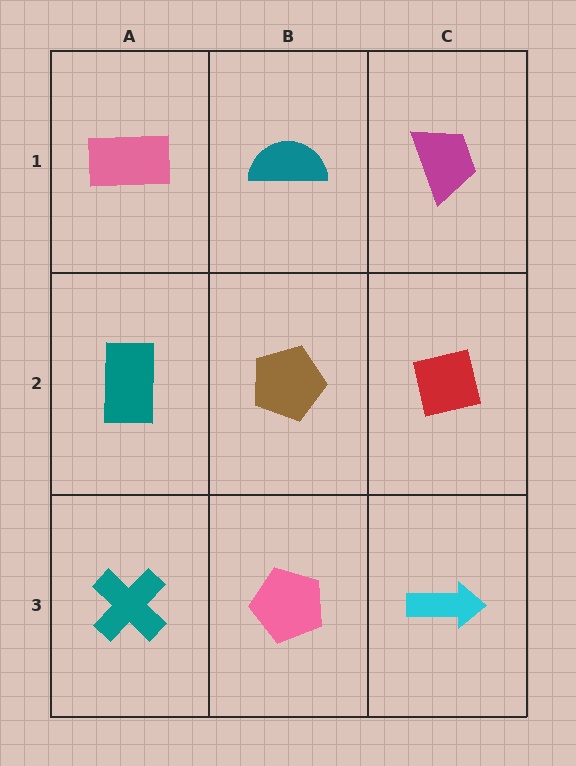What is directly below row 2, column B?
A pink pentagon.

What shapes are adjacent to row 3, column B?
A brown pentagon (row 2, column B), a teal cross (row 3, column A), a cyan arrow (row 3, column C).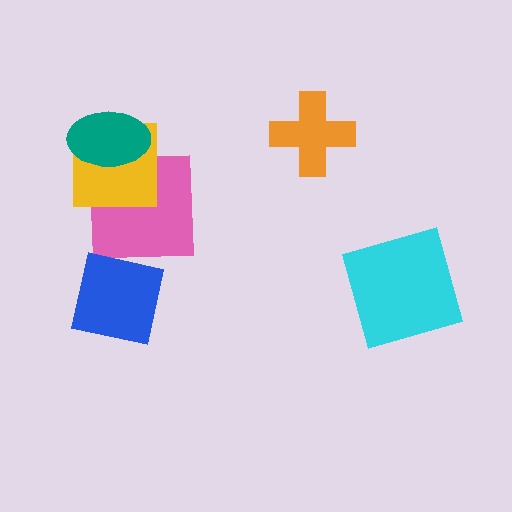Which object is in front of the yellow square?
The teal ellipse is in front of the yellow square.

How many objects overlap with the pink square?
2 objects overlap with the pink square.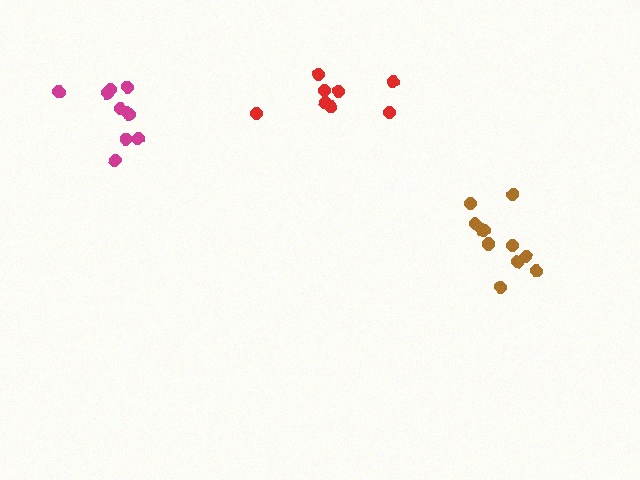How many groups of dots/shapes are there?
There are 3 groups.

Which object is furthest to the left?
The magenta cluster is leftmost.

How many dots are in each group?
Group 1: 11 dots, Group 2: 8 dots, Group 3: 10 dots (29 total).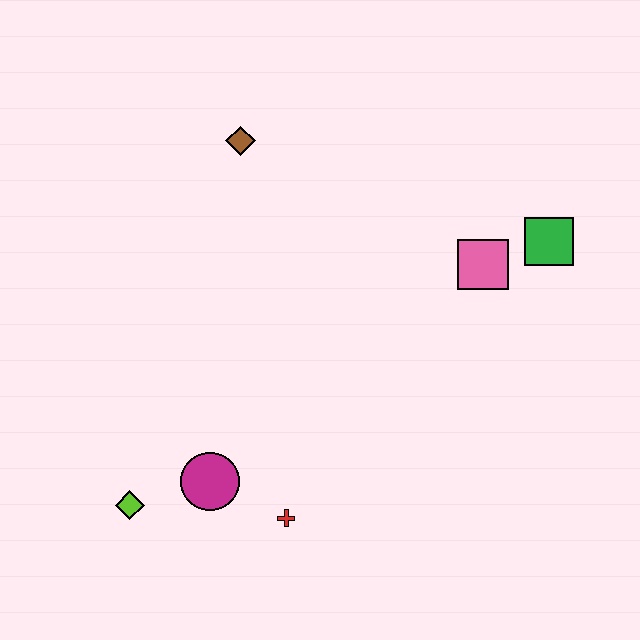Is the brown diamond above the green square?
Yes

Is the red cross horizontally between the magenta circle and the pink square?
Yes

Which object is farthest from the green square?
The lime diamond is farthest from the green square.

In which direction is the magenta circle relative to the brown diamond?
The magenta circle is below the brown diamond.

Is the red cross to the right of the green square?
No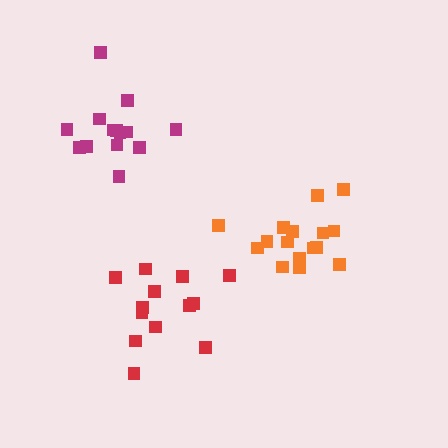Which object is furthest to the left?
The magenta cluster is leftmost.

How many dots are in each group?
Group 1: 13 dots, Group 2: 16 dots, Group 3: 14 dots (43 total).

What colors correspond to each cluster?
The clusters are colored: red, orange, magenta.